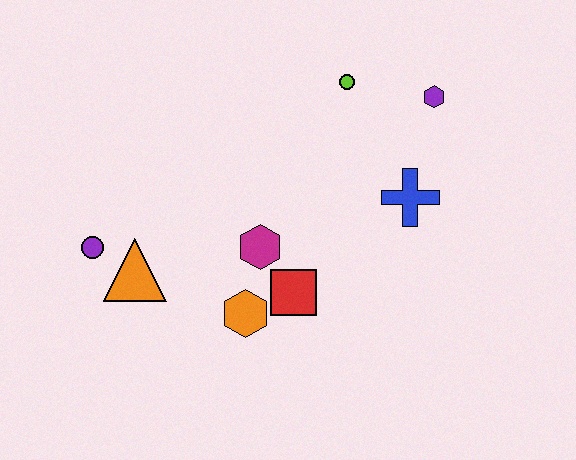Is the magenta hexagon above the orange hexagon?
Yes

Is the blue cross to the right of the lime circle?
Yes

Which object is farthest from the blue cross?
The purple circle is farthest from the blue cross.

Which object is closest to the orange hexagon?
The red square is closest to the orange hexagon.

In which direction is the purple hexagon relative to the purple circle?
The purple hexagon is to the right of the purple circle.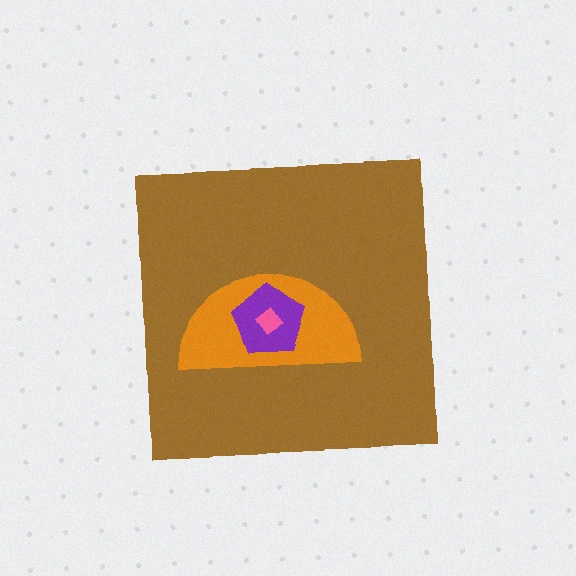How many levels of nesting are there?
4.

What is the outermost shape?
The brown square.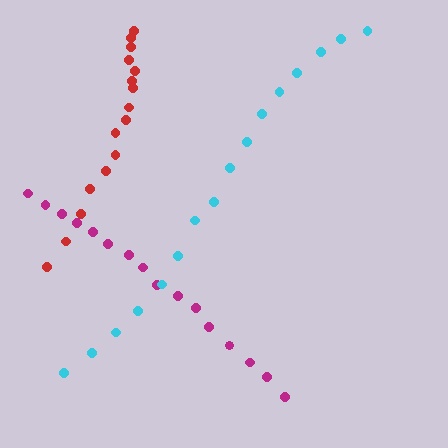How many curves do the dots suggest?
There are 3 distinct paths.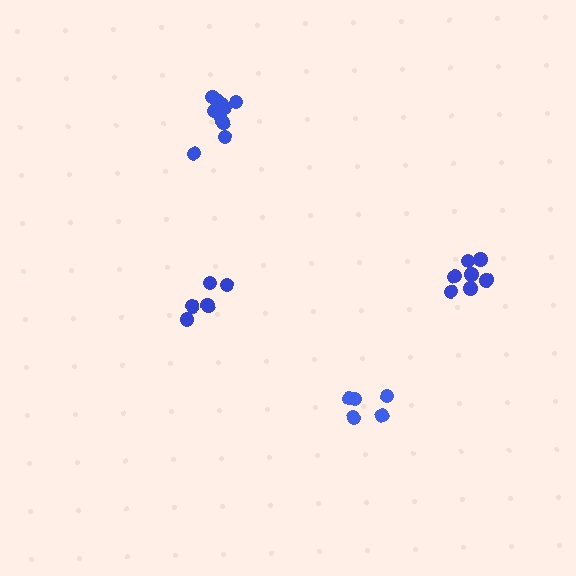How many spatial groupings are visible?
There are 4 spatial groupings.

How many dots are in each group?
Group 1: 7 dots, Group 2: 5 dots, Group 3: 11 dots, Group 4: 5 dots (28 total).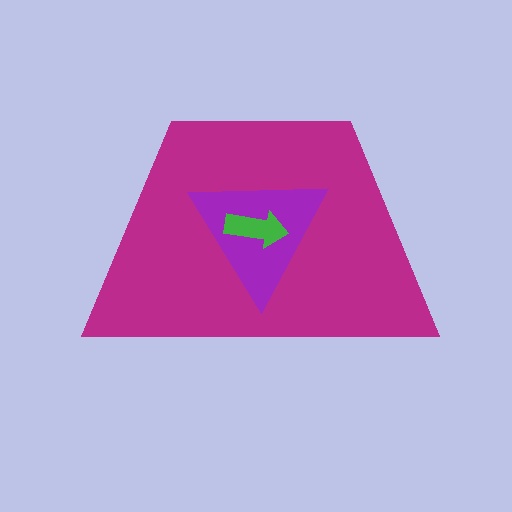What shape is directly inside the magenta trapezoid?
The purple triangle.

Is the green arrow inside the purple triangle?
Yes.